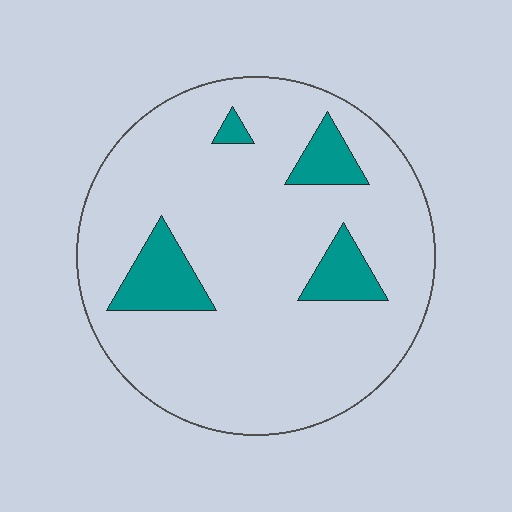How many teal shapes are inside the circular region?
4.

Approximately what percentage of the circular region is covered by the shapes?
Approximately 15%.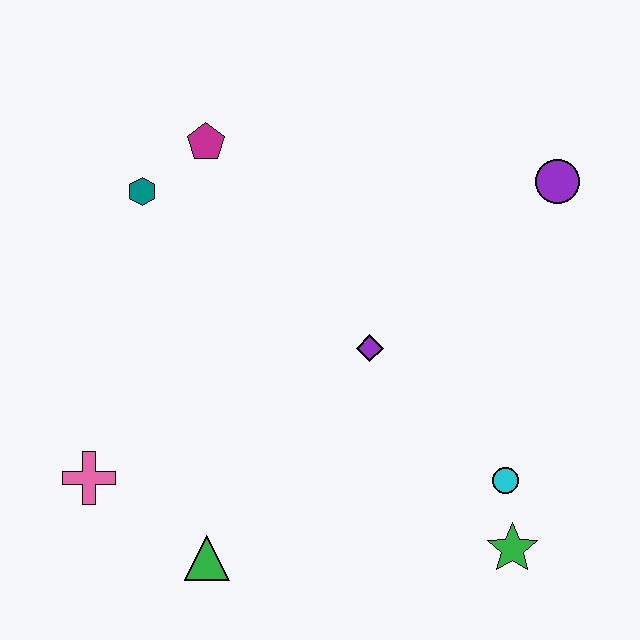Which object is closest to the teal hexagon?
The magenta pentagon is closest to the teal hexagon.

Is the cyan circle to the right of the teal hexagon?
Yes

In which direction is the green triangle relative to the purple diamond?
The green triangle is below the purple diamond.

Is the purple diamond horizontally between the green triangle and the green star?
Yes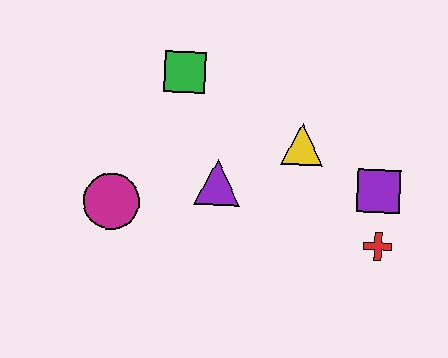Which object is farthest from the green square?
The red cross is farthest from the green square.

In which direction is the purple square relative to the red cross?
The purple square is above the red cross.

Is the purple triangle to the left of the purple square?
Yes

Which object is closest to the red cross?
The purple square is closest to the red cross.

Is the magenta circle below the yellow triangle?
Yes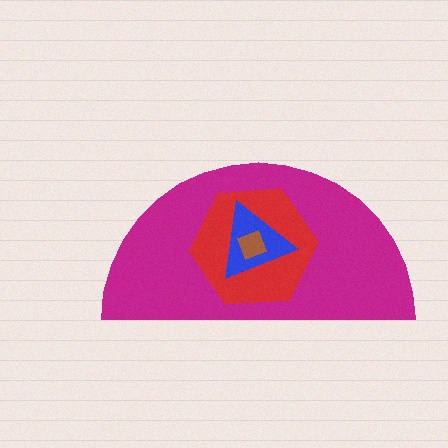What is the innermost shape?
The brown square.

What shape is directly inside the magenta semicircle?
The red hexagon.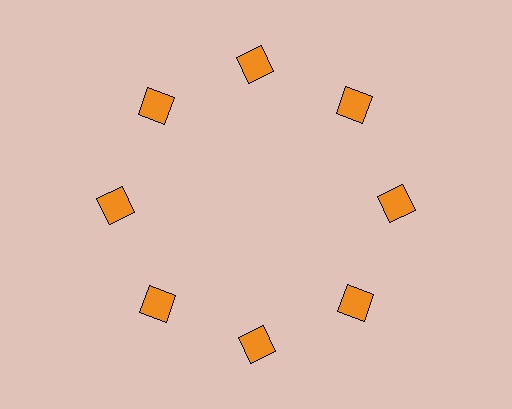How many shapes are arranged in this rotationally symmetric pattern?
There are 8 shapes, arranged in 8 groups of 1.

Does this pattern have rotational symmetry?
Yes, this pattern has 8-fold rotational symmetry. It looks the same after rotating 45 degrees around the center.